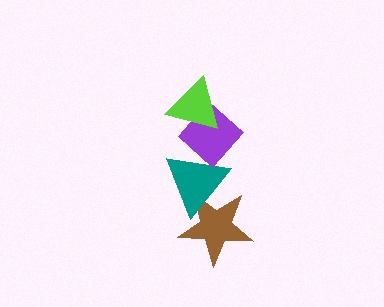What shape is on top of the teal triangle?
The purple diamond is on top of the teal triangle.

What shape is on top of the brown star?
The teal triangle is on top of the brown star.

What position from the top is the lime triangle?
The lime triangle is 1st from the top.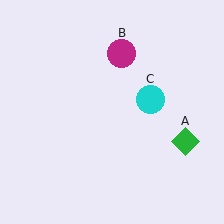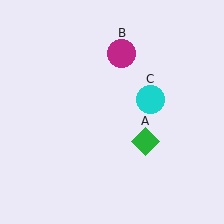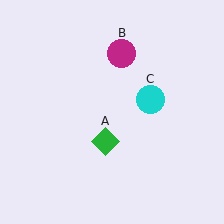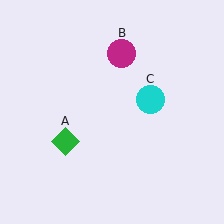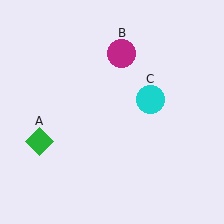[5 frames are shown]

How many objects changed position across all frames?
1 object changed position: green diamond (object A).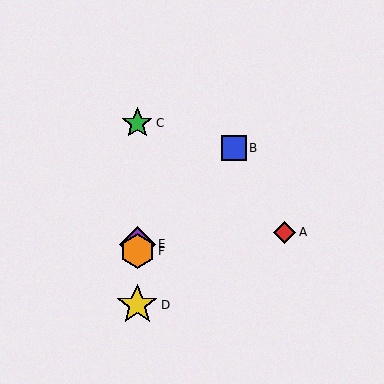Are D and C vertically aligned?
Yes, both are at x≈137.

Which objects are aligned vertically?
Objects C, D, E, F are aligned vertically.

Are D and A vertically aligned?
No, D is at x≈137 and A is at x≈285.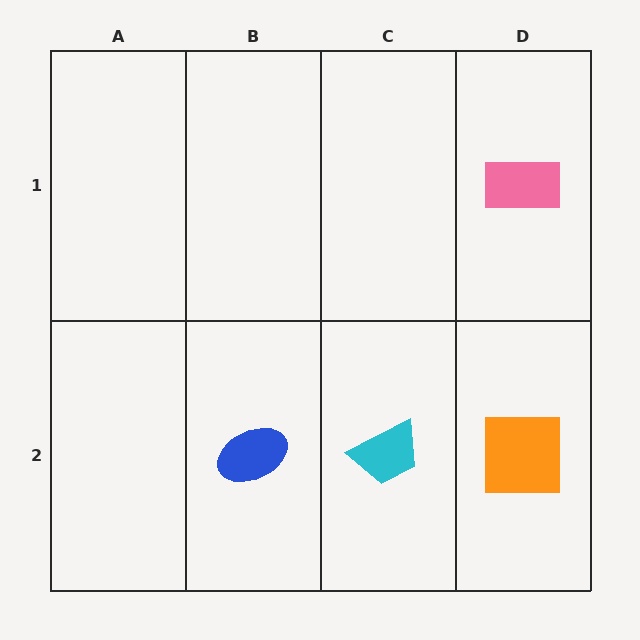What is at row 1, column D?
A pink rectangle.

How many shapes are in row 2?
3 shapes.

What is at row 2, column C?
A cyan trapezoid.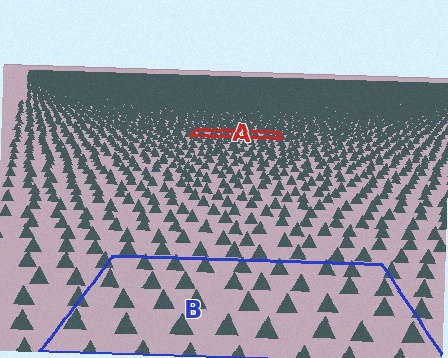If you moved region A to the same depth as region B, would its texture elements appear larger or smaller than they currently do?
They would appear larger. At a closer depth, the same texture elements are projected at a bigger on-screen size.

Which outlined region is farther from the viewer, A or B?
Region A is farther from the viewer — the texture elements inside it appear smaller and more densely packed.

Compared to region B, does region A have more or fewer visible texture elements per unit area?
Region A has more texture elements per unit area — they are packed more densely because it is farther away.